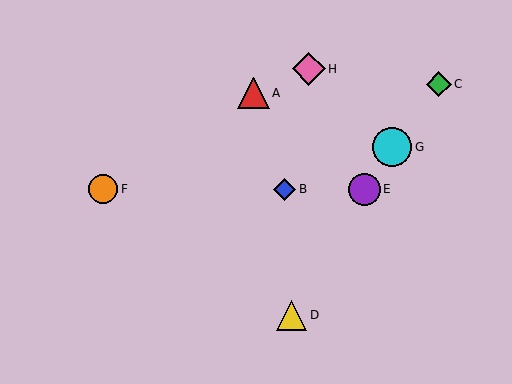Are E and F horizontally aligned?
Yes, both are at y≈189.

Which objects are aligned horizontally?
Objects B, E, F are aligned horizontally.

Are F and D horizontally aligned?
No, F is at y≈189 and D is at y≈315.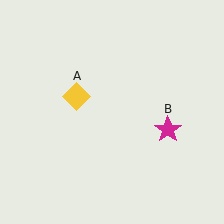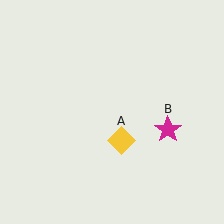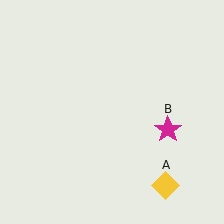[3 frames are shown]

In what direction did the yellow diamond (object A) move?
The yellow diamond (object A) moved down and to the right.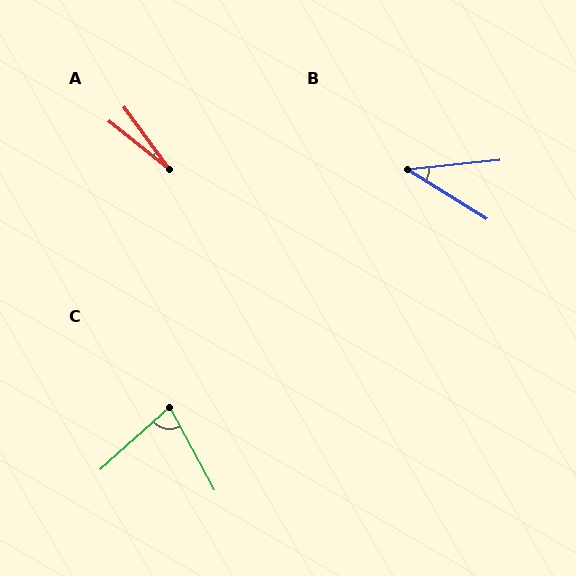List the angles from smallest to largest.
A (15°), B (38°), C (76°).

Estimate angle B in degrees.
Approximately 38 degrees.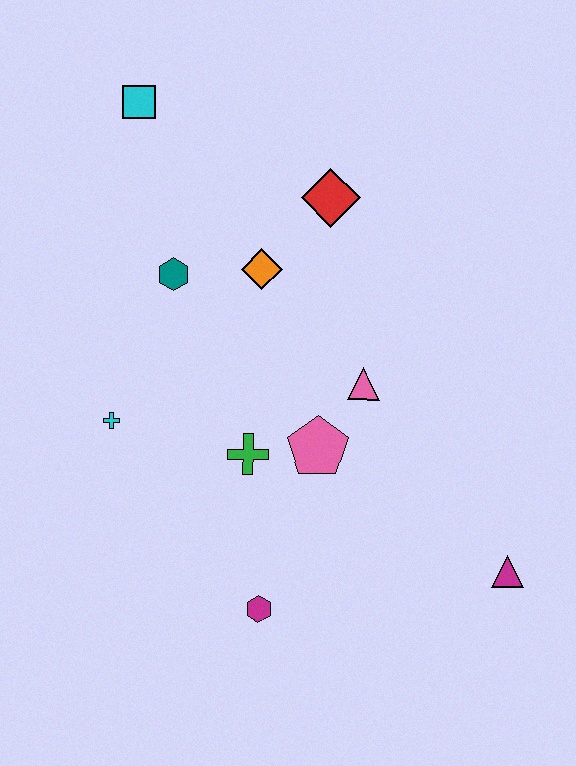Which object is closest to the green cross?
The pink pentagon is closest to the green cross.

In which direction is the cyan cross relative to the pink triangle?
The cyan cross is to the left of the pink triangle.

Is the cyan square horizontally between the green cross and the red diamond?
No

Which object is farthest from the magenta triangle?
The cyan square is farthest from the magenta triangle.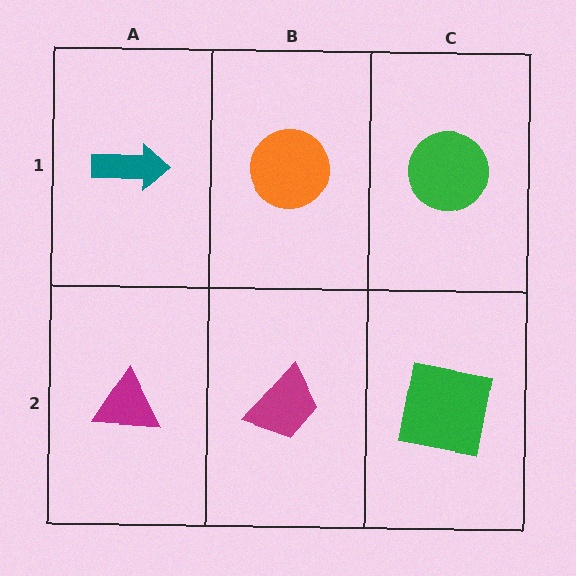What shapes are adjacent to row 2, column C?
A green circle (row 1, column C), a magenta trapezoid (row 2, column B).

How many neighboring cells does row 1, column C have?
2.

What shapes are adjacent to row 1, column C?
A green square (row 2, column C), an orange circle (row 1, column B).